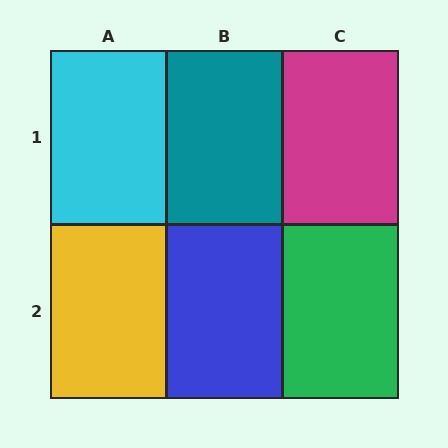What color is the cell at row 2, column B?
Blue.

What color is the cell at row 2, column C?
Green.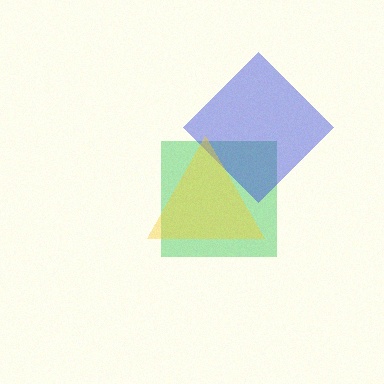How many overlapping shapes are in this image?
There are 3 overlapping shapes in the image.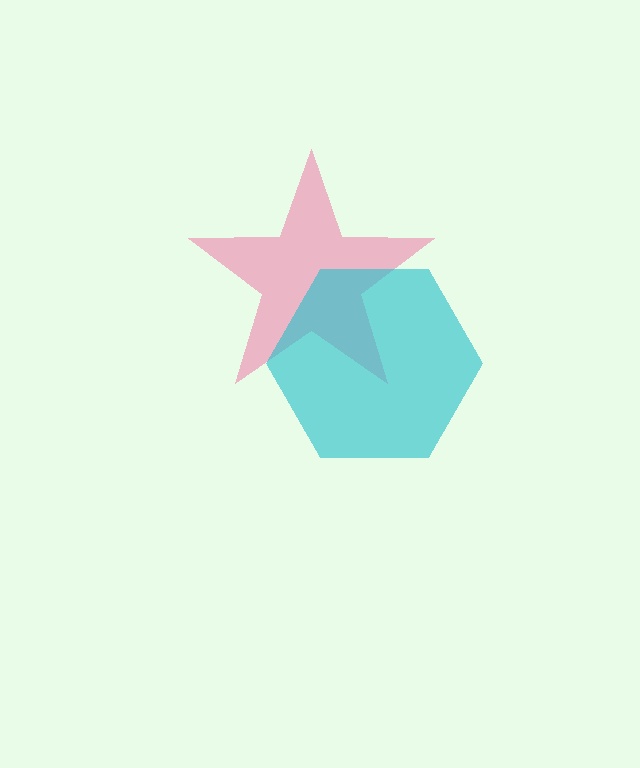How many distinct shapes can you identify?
There are 2 distinct shapes: a pink star, a cyan hexagon.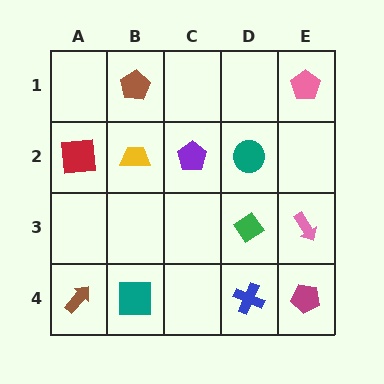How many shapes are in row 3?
2 shapes.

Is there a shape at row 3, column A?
No, that cell is empty.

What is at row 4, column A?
A brown arrow.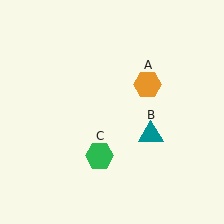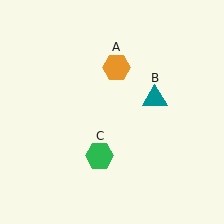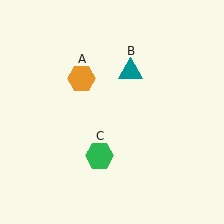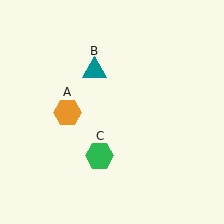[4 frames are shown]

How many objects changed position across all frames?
2 objects changed position: orange hexagon (object A), teal triangle (object B).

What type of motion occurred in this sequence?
The orange hexagon (object A), teal triangle (object B) rotated counterclockwise around the center of the scene.